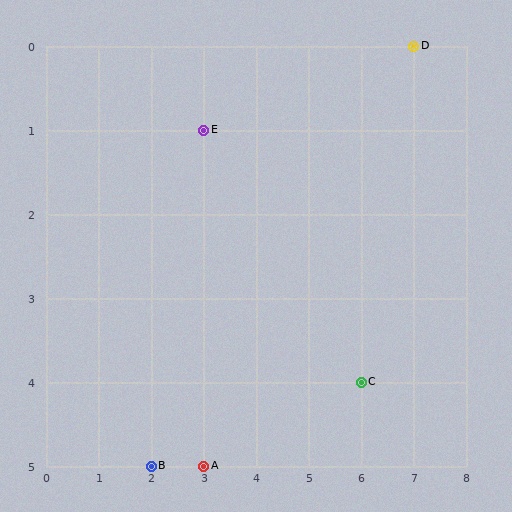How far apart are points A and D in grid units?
Points A and D are 4 columns and 5 rows apart (about 6.4 grid units diagonally).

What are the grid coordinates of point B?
Point B is at grid coordinates (2, 5).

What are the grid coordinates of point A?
Point A is at grid coordinates (3, 5).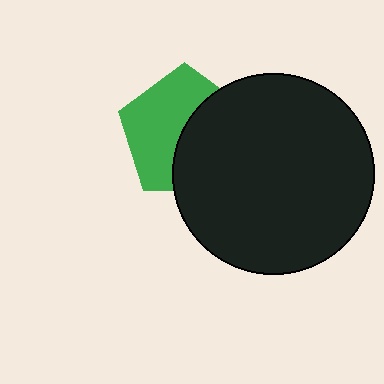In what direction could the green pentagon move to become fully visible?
The green pentagon could move left. That would shift it out from behind the black circle entirely.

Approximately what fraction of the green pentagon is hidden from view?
Roughly 47% of the green pentagon is hidden behind the black circle.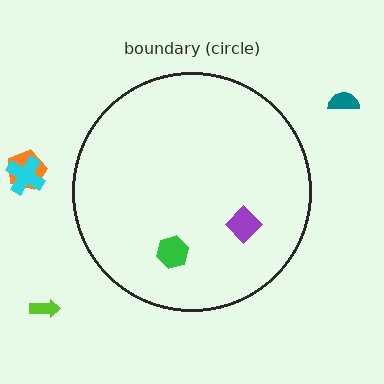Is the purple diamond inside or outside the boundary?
Inside.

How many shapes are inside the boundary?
2 inside, 4 outside.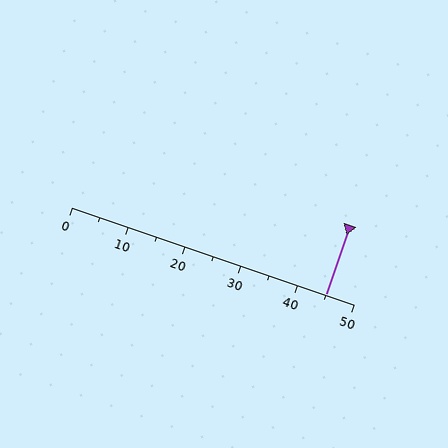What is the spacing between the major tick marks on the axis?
The major ticks are spaced 10 apart.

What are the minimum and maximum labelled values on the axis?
The axis runs from 0 to 50.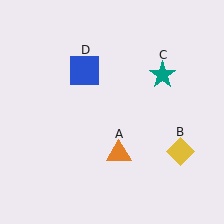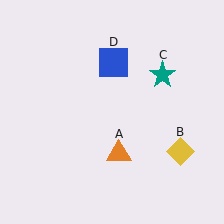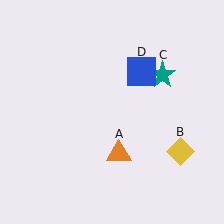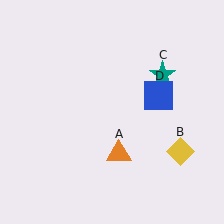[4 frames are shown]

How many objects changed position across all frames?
1 object changed position: blue square (object D).